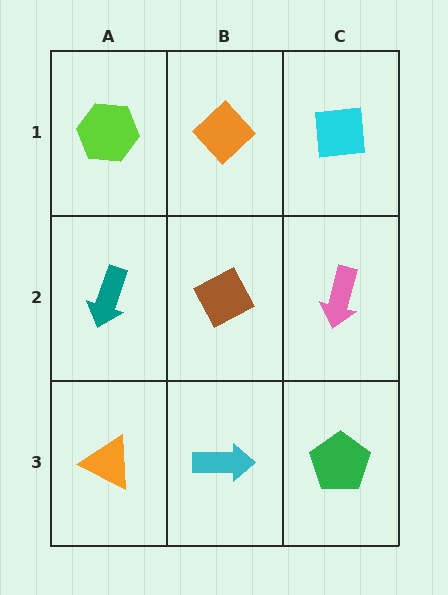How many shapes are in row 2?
3 shapes.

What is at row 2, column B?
A brown diamond.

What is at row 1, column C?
A cyan square.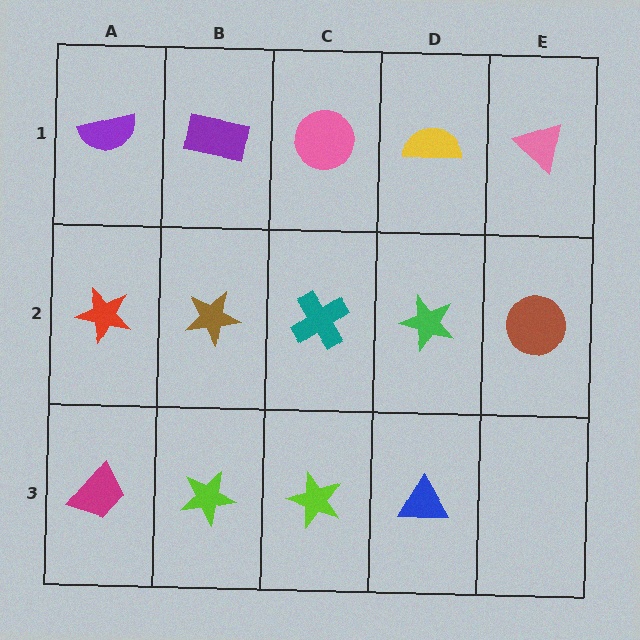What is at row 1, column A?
A purple semicircle.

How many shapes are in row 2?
5 shapes.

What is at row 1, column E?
A pink triangle.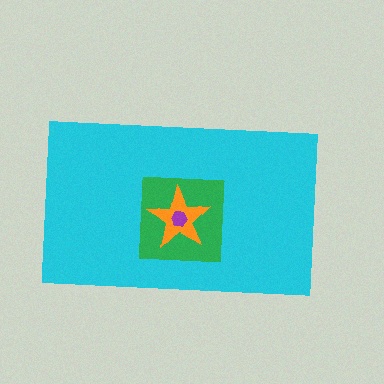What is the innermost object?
The purple hexagon.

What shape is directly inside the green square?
The orange star.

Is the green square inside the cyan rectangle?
Yes.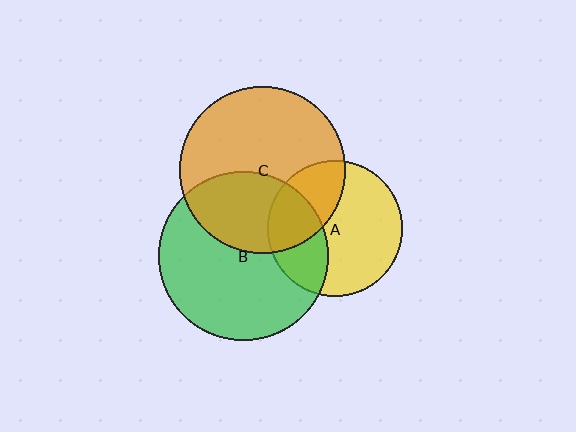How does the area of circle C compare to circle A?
Approximately 1.5 times.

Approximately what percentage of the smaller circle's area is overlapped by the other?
Approximately 30%.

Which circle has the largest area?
Circle B (green).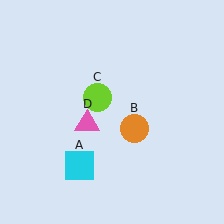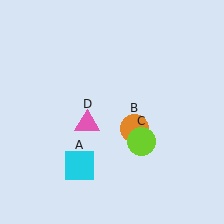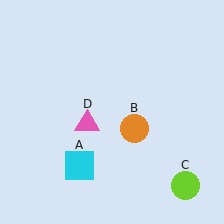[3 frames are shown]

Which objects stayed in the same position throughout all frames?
Cyan square (object A) and orange circle (object B) and pink triangle (object D) remained stationary.